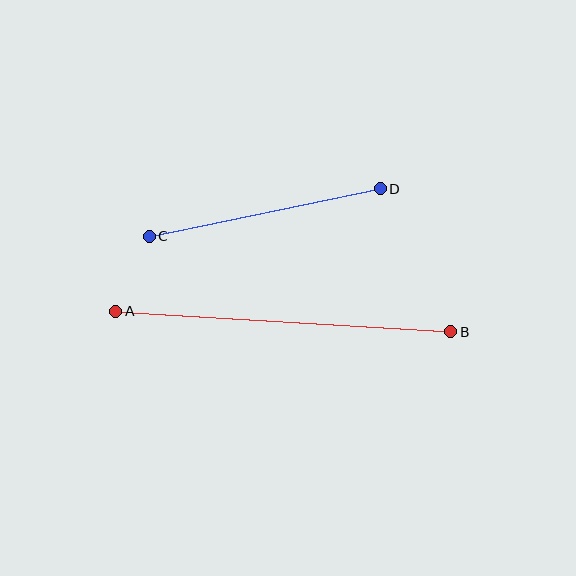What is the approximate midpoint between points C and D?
The midpoint is at approximately (265, 213) pixels.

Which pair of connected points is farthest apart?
Points A and B are farthest apart.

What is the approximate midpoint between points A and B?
The midpoint is at approximately (283, 322) pixels.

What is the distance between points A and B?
The distance is approximately 336 pixels.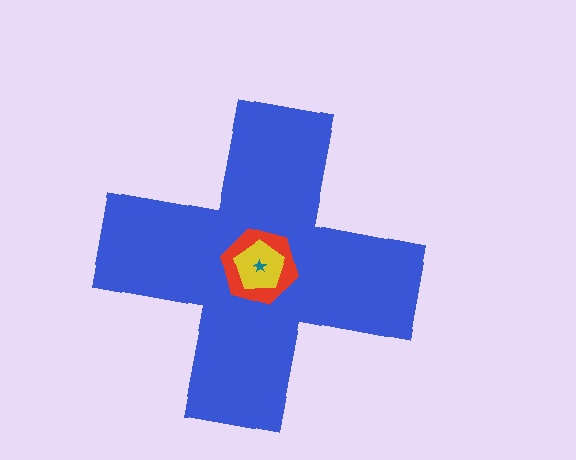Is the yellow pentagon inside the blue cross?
Yes.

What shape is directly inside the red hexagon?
The yellow pentagon.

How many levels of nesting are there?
4.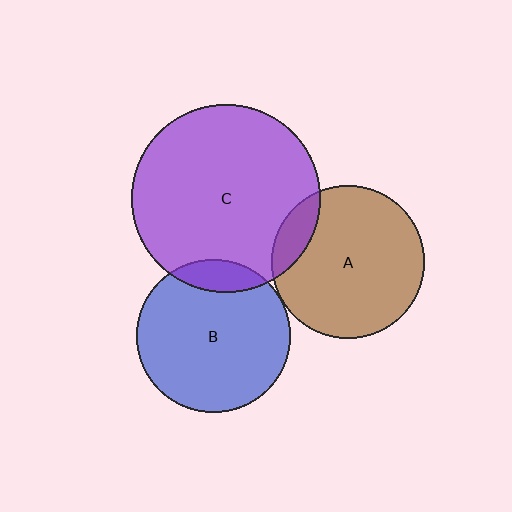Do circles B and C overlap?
Yes.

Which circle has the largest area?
Circle C (purple).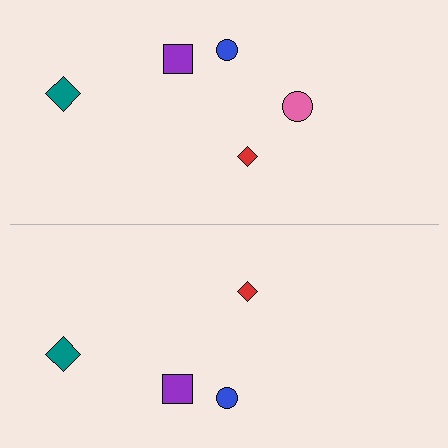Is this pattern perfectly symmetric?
No, the pattern is not perfectly symmetric. A pink circle is missing from the bottom side.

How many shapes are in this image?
There are 9 shapes in this image.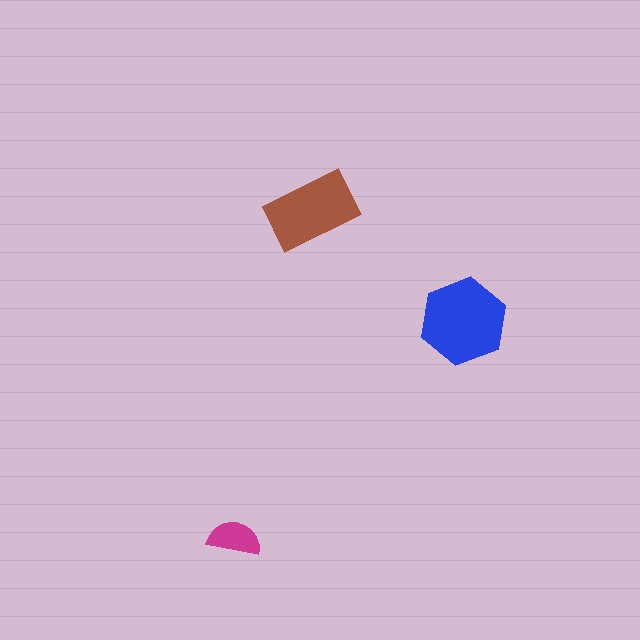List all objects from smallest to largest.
The magenta semicircle, the brown rectangle, the blue hexagon.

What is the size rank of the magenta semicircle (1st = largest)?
3rd.